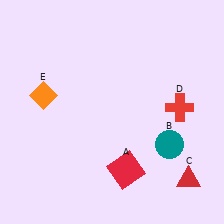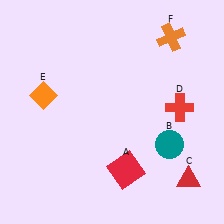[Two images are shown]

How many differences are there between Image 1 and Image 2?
There is 1 difference between the two images.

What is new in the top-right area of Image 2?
An orange cross (F) was added in the top-right area of Image 2.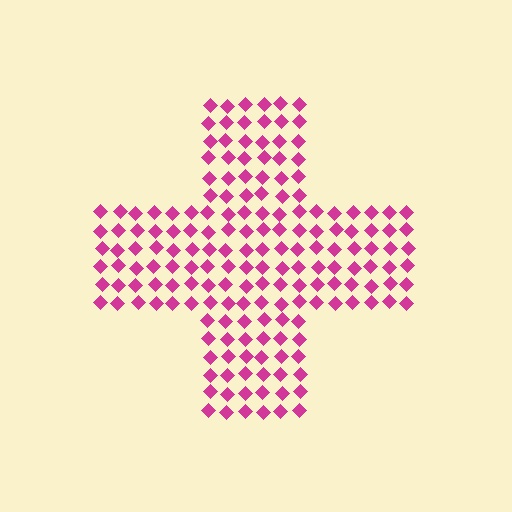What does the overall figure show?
The overall figure shows a cross.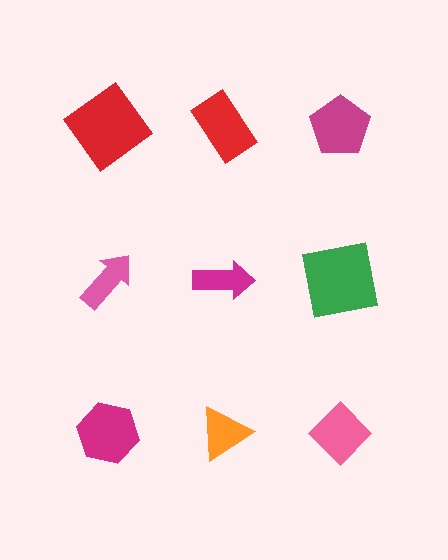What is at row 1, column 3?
A magenta pentagon.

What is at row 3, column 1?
A magenta hexagon.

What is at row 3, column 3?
A pink diamond.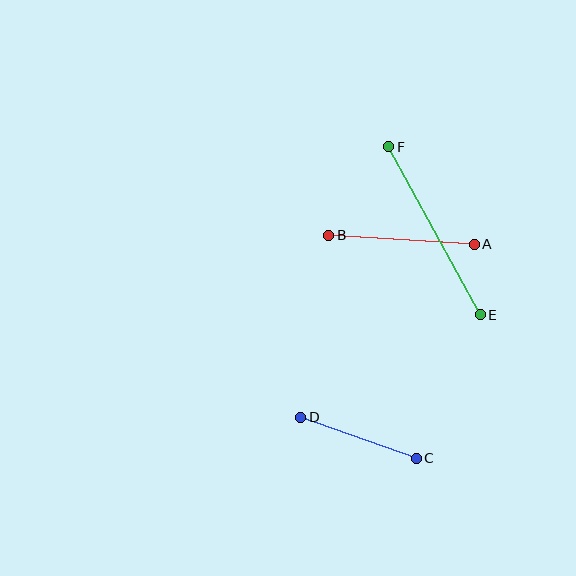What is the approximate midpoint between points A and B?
The midpoint is at approximately (402, 240) pixels.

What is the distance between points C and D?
The distance is approximately 123 pixels.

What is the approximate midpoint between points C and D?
The midpoint is at approximately (359, 438) pixels.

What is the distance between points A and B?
The distance is approximately 146 pixels.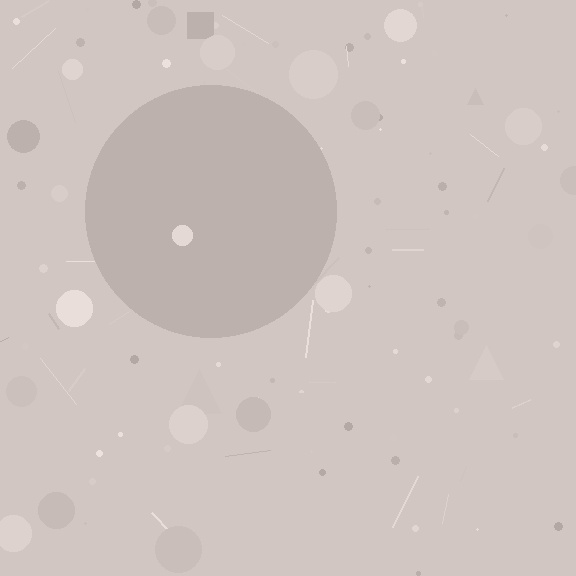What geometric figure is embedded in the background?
A circle is embedded in the background.